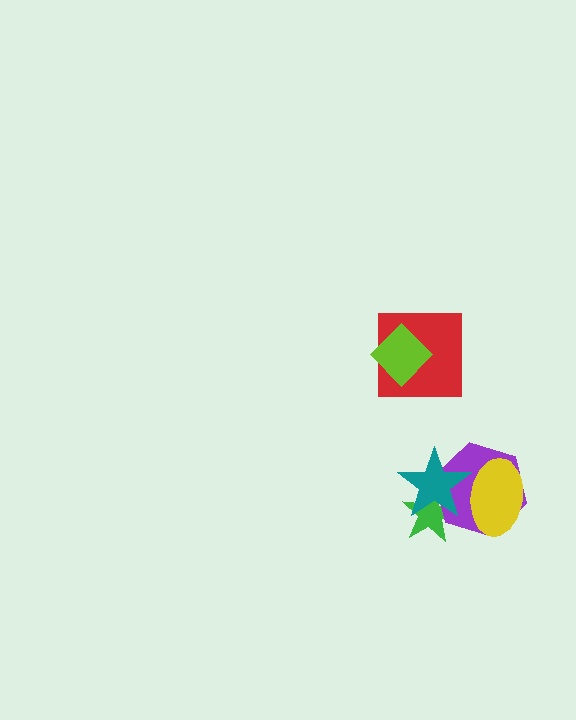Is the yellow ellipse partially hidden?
No, no other shape covers it.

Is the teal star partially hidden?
Yes, it is partially covered by another shape.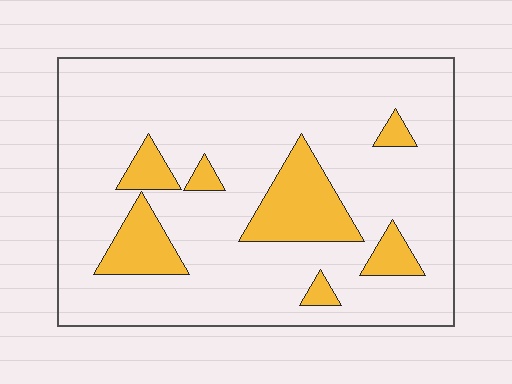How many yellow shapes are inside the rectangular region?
7.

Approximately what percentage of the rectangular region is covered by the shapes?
Approximately 15%.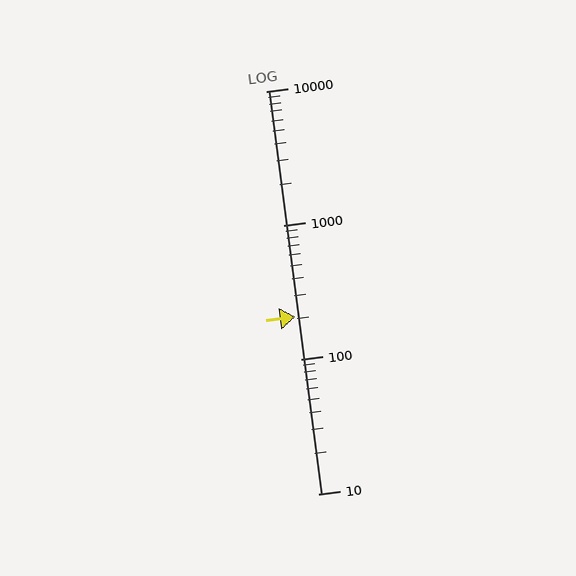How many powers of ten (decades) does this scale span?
The scale spans 3 decades, from 10 to 10000.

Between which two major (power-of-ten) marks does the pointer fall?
The pointer is between 100 and 1000.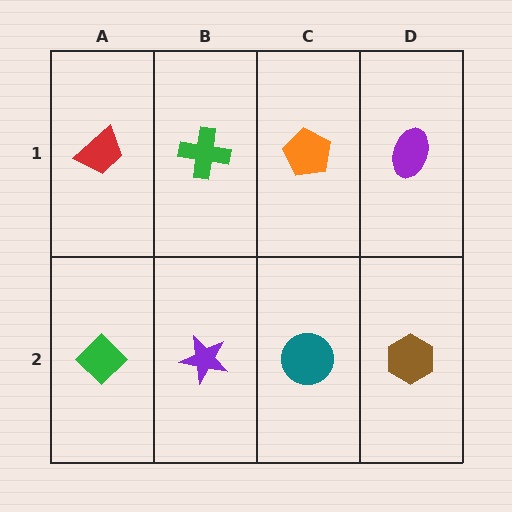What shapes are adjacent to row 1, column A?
A green diamond (row 2, column A), a green cross (row 1, column B).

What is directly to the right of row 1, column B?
An orange pentagon.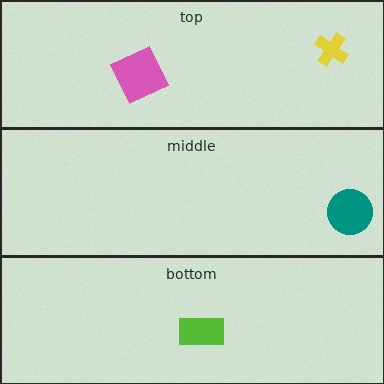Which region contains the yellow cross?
The top region.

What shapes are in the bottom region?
The lime rectangle.